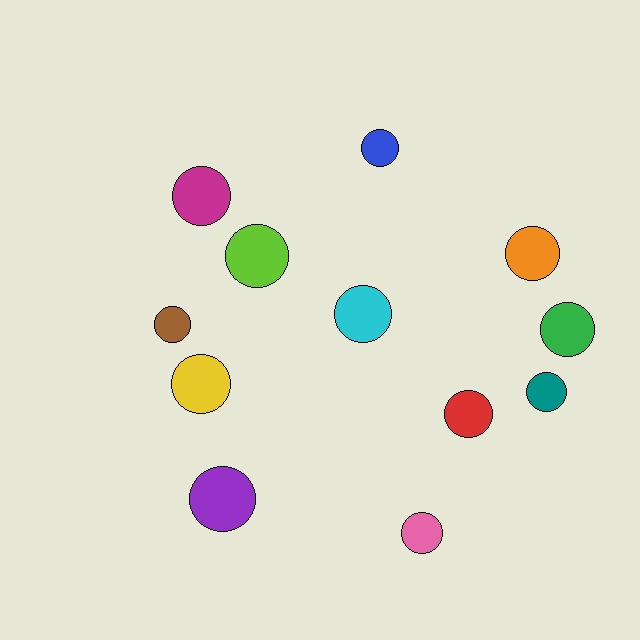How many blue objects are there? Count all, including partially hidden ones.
There is 1 blue object.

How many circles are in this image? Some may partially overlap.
There are 12 circles.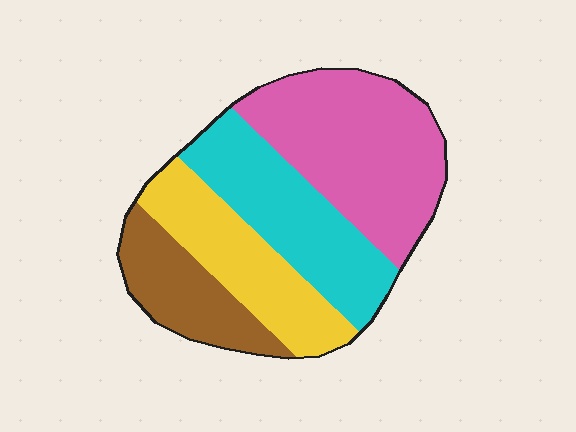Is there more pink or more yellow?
Pink.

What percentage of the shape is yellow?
Yellow takes up about one fifth (1/5) of the shape.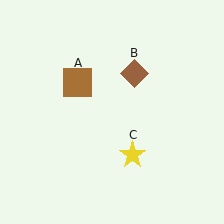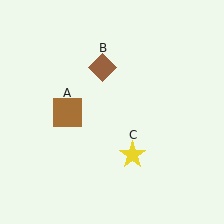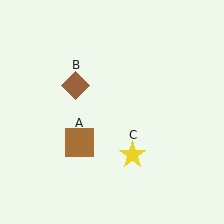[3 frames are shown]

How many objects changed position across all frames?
2 objects changed position: brown square (object A), brown diamond (object B).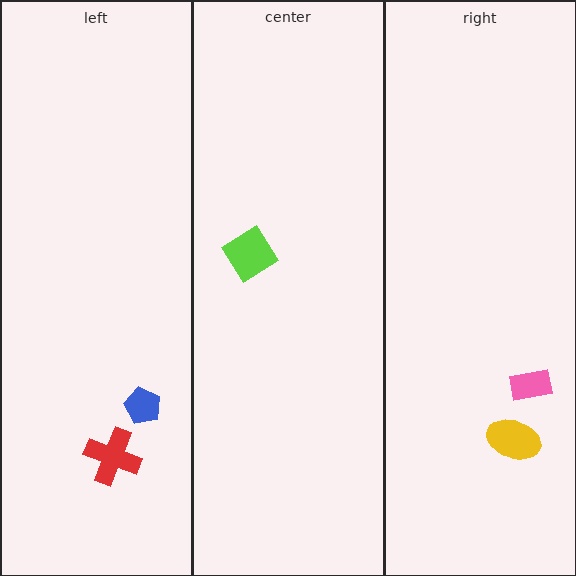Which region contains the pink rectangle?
The right region.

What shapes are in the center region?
The lime diamond.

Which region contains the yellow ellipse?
The right region.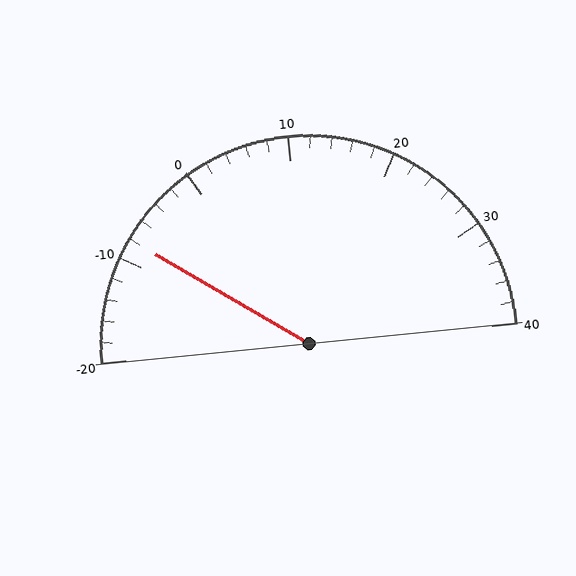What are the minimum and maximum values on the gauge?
The gauge ranges from -20 to 40.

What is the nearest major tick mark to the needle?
The nearest major tick mark is -10.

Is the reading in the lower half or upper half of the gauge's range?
The reading is in the lower half of the range (-20 to 40).